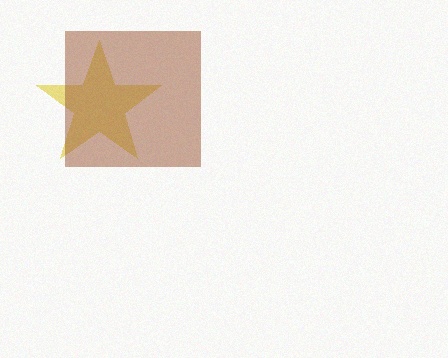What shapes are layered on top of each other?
The layered shapes are: a yellow star, a brown square.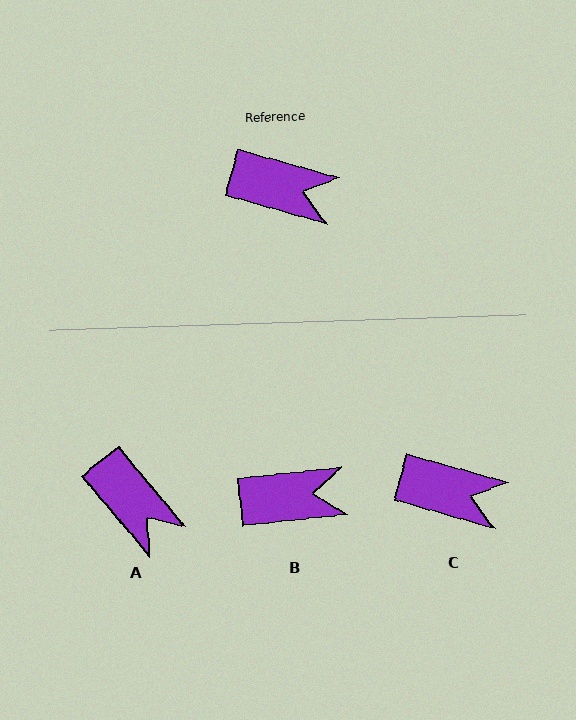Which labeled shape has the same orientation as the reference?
C.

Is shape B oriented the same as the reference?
No, it is off by about 22 degrees.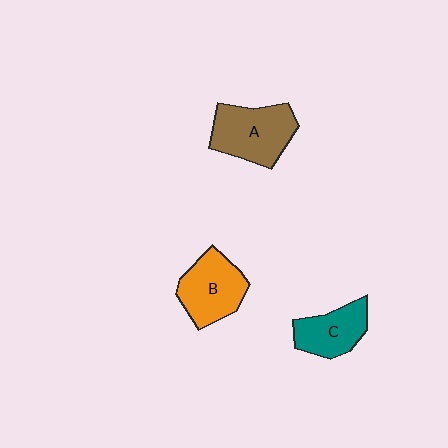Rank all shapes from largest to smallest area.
From largest to smallest: A (brown), B (orange), C (teal).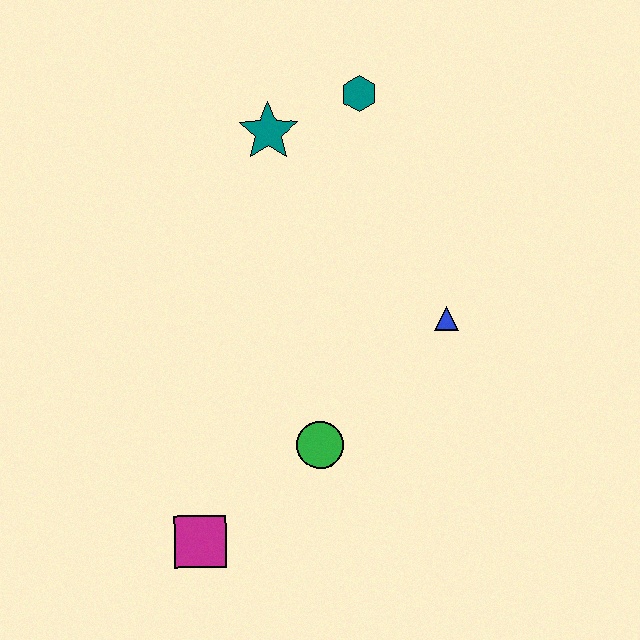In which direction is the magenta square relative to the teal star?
The magenta square is below the teal star.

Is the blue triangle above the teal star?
No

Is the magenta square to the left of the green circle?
Yes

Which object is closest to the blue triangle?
The green circle is closest to the blue triangle.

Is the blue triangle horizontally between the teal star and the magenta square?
No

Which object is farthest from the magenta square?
The teal hexagon is farthest from the magenta square.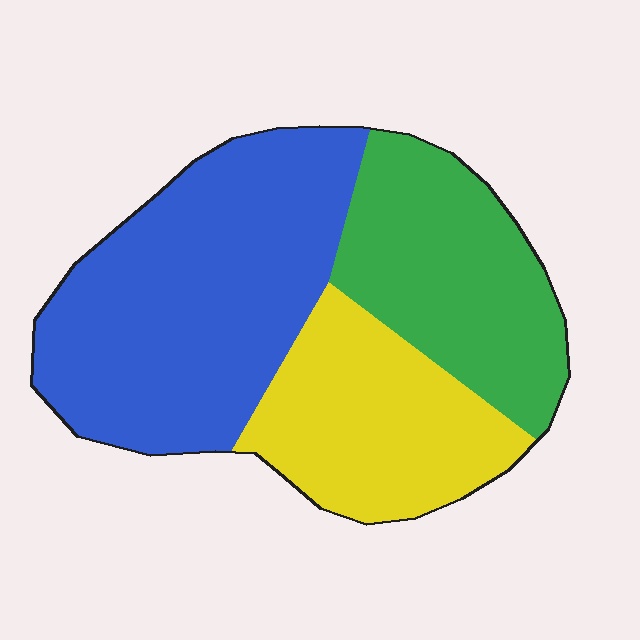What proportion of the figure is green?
Green covers roughly 30% of the figure.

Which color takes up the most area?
Blue, at roughly 45%.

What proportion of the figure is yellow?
Yellow takes up about one quarter (1/4) of the figure.